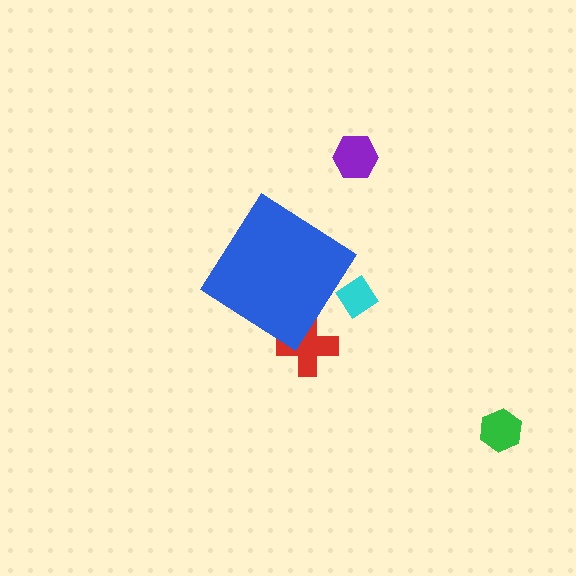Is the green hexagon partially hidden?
No, the green hexagon is fully visible.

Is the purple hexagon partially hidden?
No, the purple hexagon is fully visible.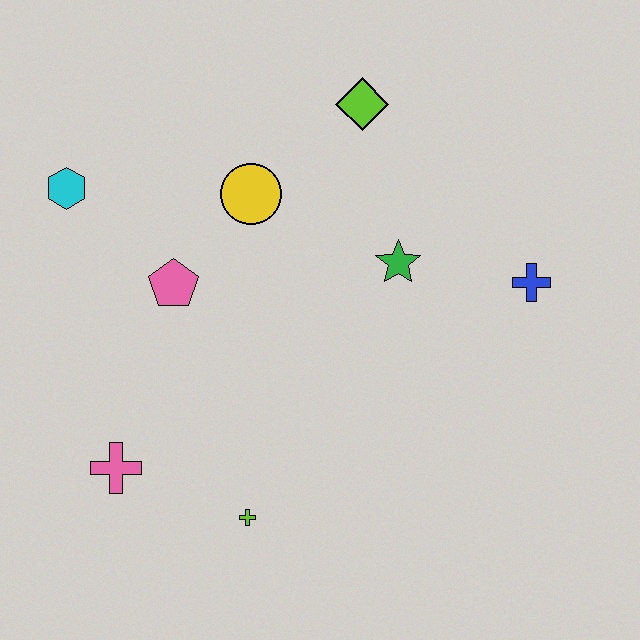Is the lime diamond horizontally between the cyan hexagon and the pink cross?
No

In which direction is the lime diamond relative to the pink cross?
The lime diamond is above the pink cross.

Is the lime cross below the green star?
Yes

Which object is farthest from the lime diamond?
The pink cross is farthest from the lime diamond.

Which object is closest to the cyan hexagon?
The pink pentagon is closest to the cyan hexagon.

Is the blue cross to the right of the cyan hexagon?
Yes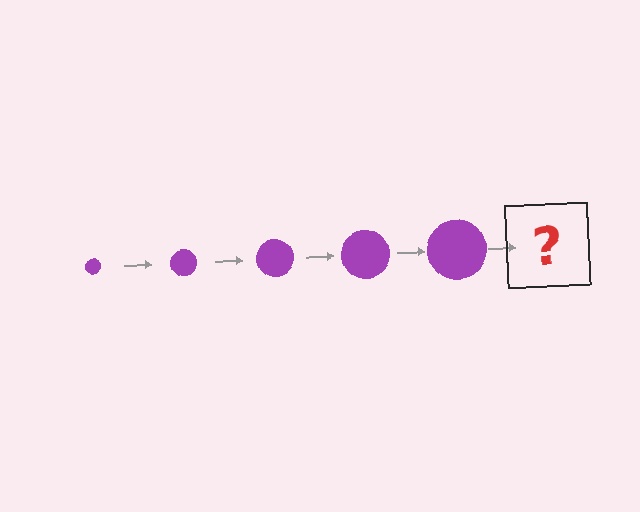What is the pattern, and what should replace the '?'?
The pattern is that the circle gets progressively larger each step. The '?' should be a purple circle, larger than the previous one.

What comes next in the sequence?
The next element should be a purple circle, larger than the previous one.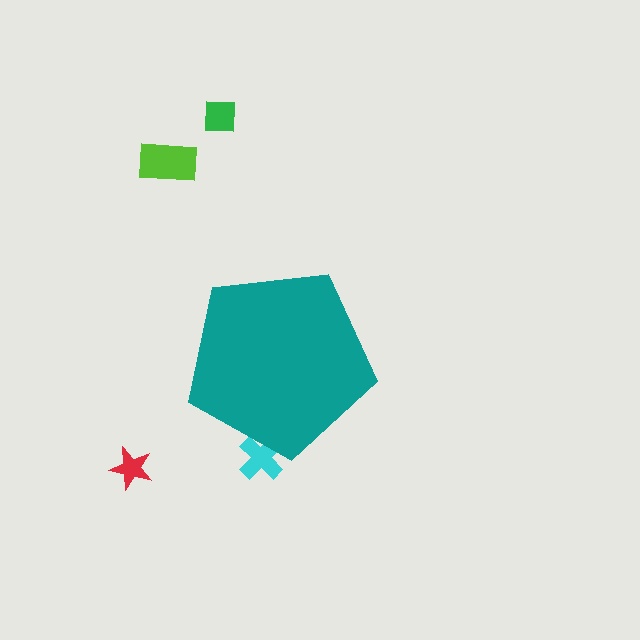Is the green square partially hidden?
No, the green square is fully visible.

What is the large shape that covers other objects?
A teal pentagon.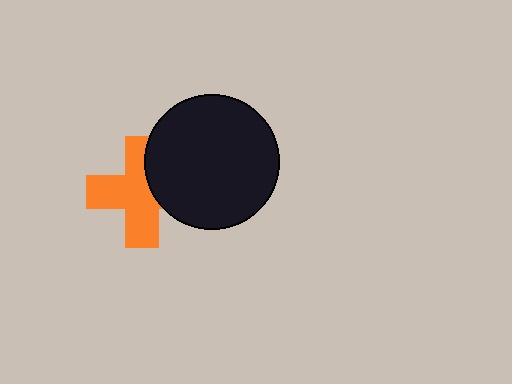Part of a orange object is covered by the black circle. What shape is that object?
It is a cross.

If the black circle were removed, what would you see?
You would see the complete orange cross.